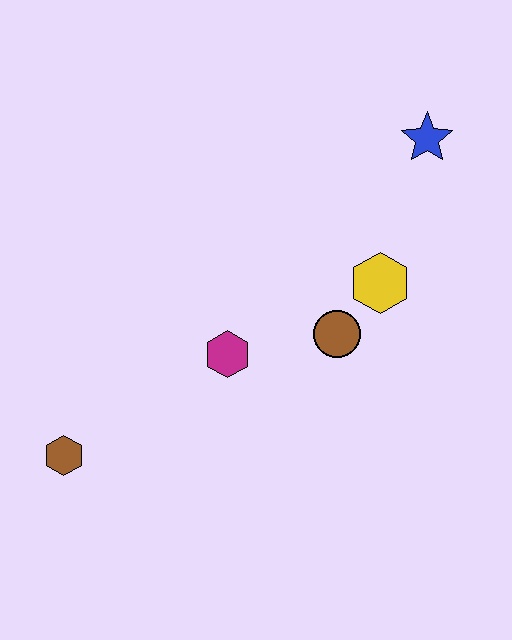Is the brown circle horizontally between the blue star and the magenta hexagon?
Yes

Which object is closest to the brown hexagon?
The magenta hexagon is closest to the brown hexagon.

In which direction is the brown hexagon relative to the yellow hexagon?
The brown hexagon is to the left of the yellow hexagon.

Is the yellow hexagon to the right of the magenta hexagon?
Yes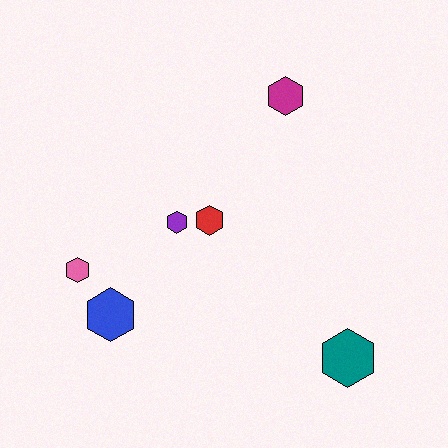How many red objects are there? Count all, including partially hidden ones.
There is 1 red object.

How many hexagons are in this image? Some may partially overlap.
There are 6 hexagons.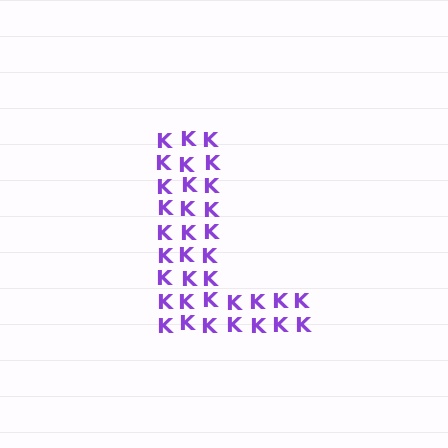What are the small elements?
The small elements are letter K's.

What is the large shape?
The large shape is the letter L.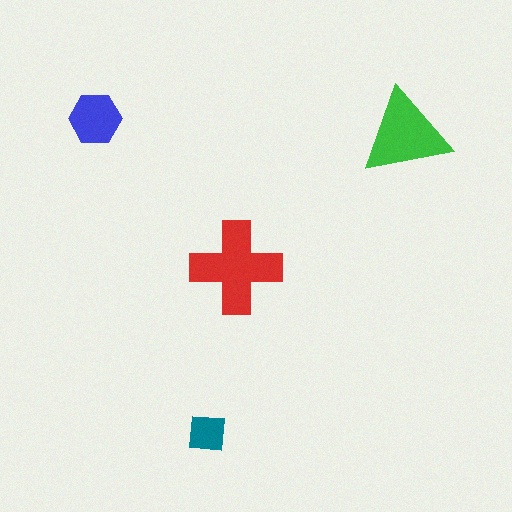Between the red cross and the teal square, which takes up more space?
The red cross.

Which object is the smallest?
The teal square.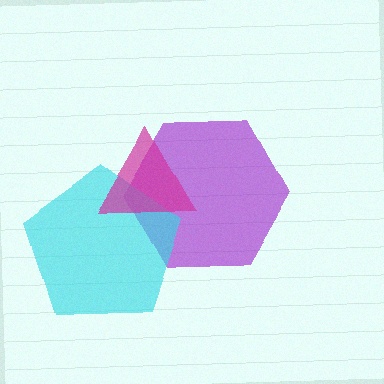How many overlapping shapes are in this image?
There are 3 overlapping shapes in the image.